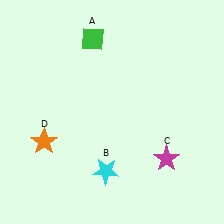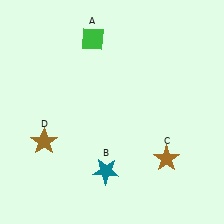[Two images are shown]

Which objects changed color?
B changed from cyan to teal. C changed from magenta to brown. D changed from orange to brown.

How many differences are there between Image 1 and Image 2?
There are 3 differences between the two images.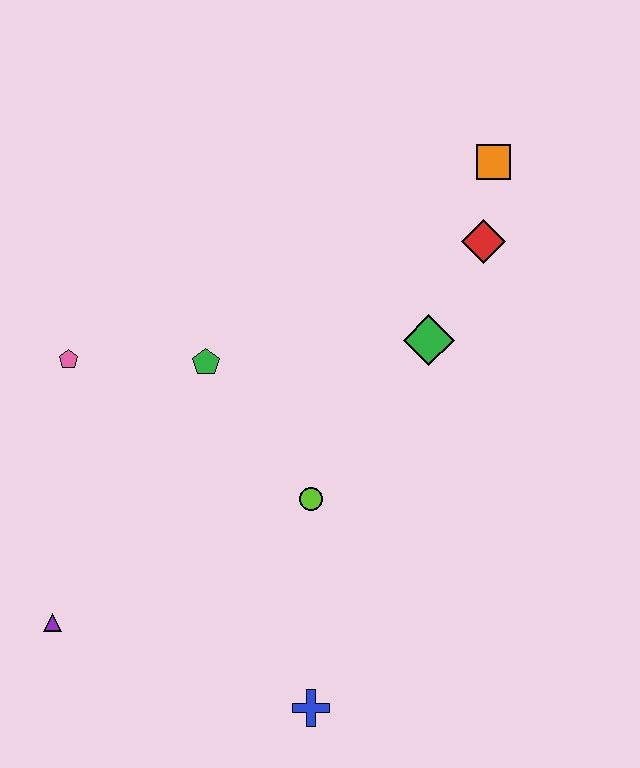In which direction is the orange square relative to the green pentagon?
The orange square is to the right of the green pentagon.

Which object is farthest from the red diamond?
The purple triangle is farthest from the red diamond.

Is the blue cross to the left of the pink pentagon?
No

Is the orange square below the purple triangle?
No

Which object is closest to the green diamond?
The red diamond is closest to the green diamond.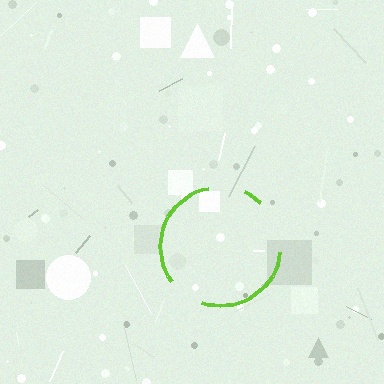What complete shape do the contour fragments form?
The contour fragments form a circle.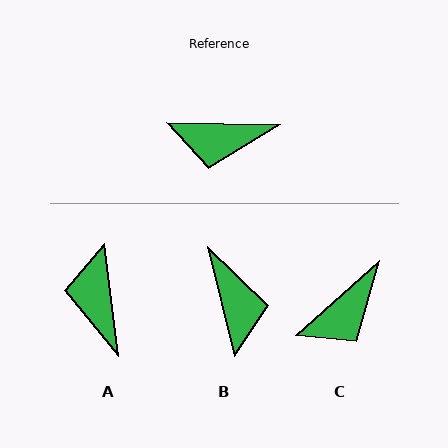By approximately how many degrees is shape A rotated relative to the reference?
Approximately 82 degrees clockwise.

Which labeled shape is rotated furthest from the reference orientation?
B, about 105 degrees away.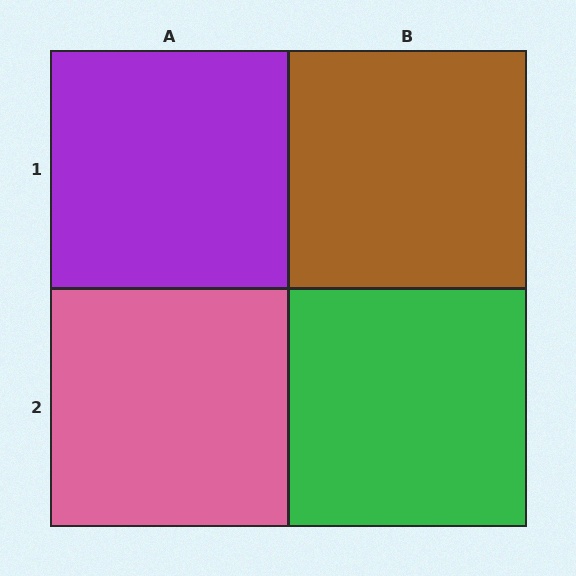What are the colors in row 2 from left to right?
Pink, green.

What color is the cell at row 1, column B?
Brown.